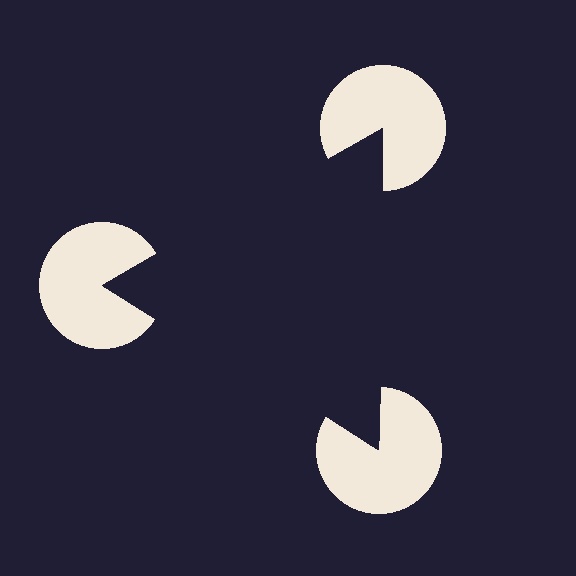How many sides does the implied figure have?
3 sides.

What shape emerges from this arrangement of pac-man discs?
An illusory triangle — its edges are inferred from the aligned wedge cuts in the pac-man discs, not physically drawn.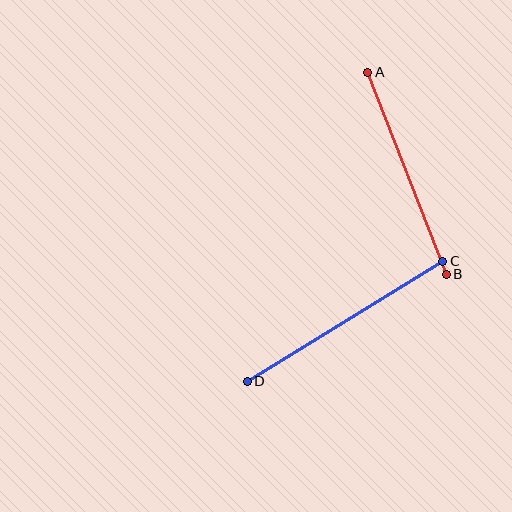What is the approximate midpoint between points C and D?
The midpoint is at approximately (345, 321) pixels.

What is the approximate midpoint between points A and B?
The midpoint is at approximately (407, 173) pixels.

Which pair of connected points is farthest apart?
Points C and D are farthest apart.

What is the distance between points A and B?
The distance is approximately 217 pixels.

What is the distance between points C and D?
The distance is approximately 229 pixels.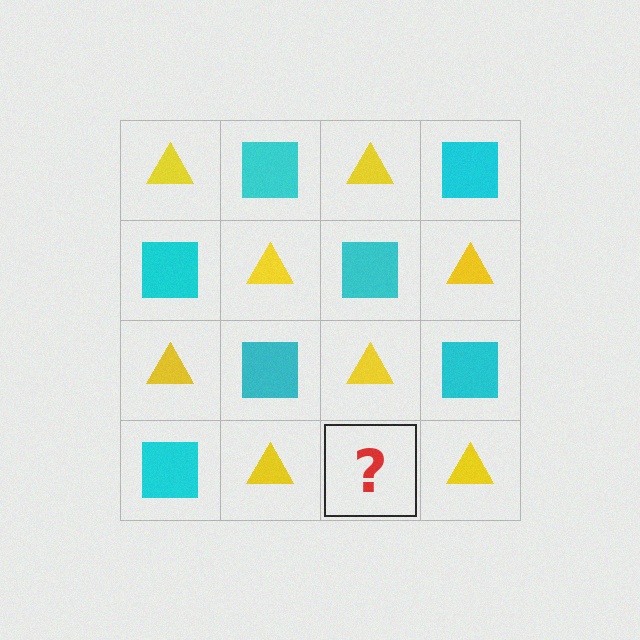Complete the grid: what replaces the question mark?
The question mark should be replaced with a cyan square.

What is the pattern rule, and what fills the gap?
The rule is that it alternates yellow triangle and cyan square in a checkerboard pattern. The gap should be filled with a cyan square.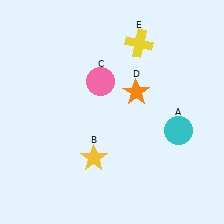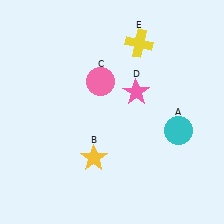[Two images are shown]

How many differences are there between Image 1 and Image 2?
There is 1 difference between the two images.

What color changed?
The star (D) changed from orange in Image 1 to pink in Image 2.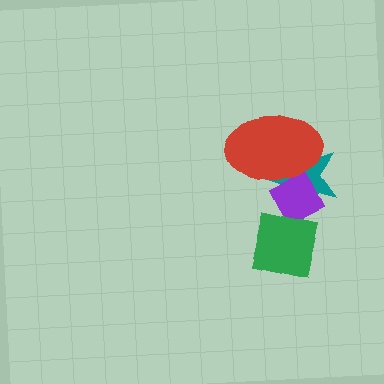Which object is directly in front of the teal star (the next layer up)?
The purple diamond is directly in front of the teal star.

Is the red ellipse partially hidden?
No, no other shape covers it.